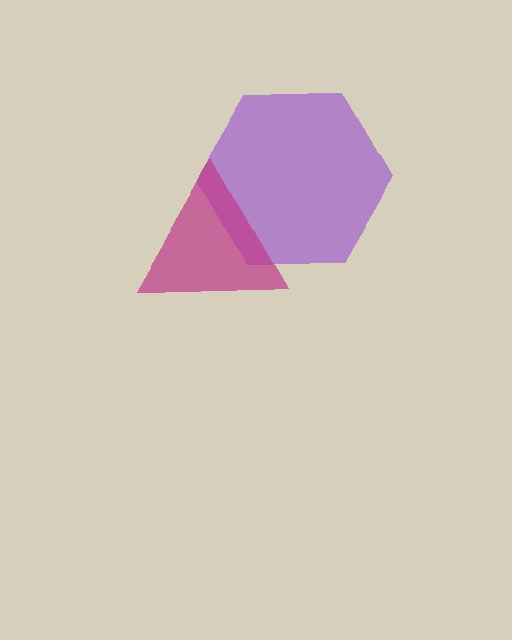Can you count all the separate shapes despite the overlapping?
Yes, there are 2 separate shapes.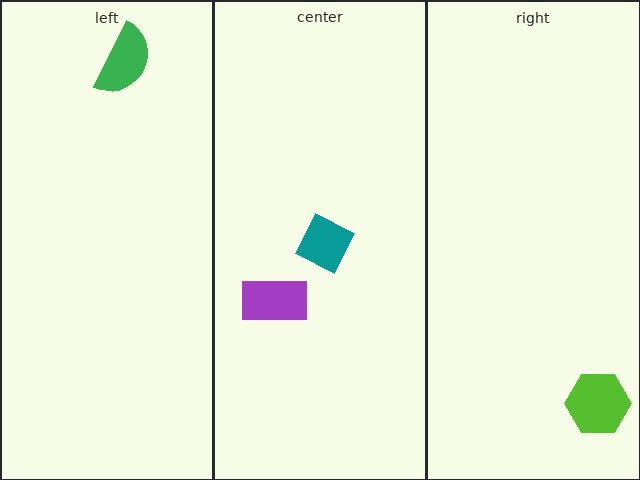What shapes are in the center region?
The teal diamond, the purple rectangle.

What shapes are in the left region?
The green semicircle.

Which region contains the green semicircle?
The left region.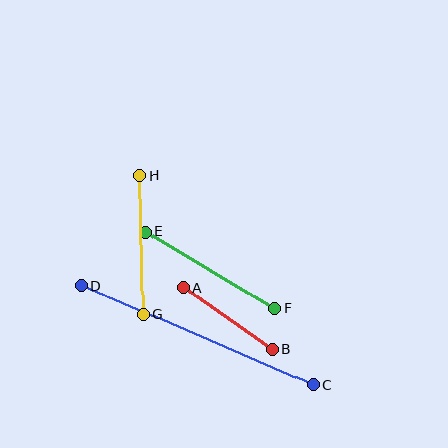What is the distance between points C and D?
The distance is approximately 252 pixels.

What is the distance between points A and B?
The distance is approximately 108 pixels.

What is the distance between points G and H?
The distance is approximately 139 pixels.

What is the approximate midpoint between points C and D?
The midpoint is at approximately (197, 335) pixels.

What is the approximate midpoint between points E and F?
The midpoint is at approximately (210, 270) pixels.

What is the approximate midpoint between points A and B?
The midpoint is at approximately (228, 319) pixels.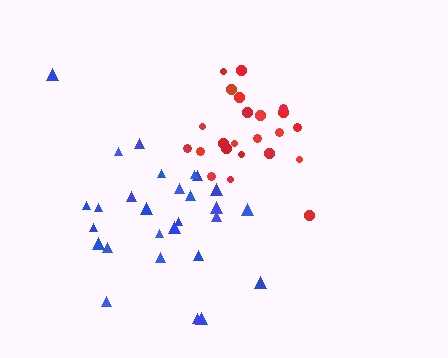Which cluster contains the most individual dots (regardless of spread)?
Blue (28).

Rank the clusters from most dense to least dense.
red, blue.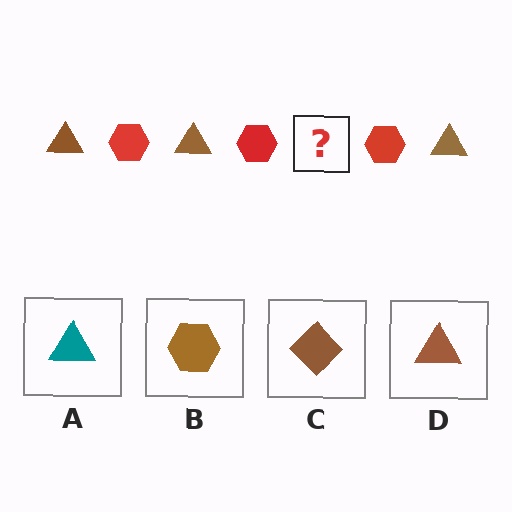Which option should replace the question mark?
Option D.